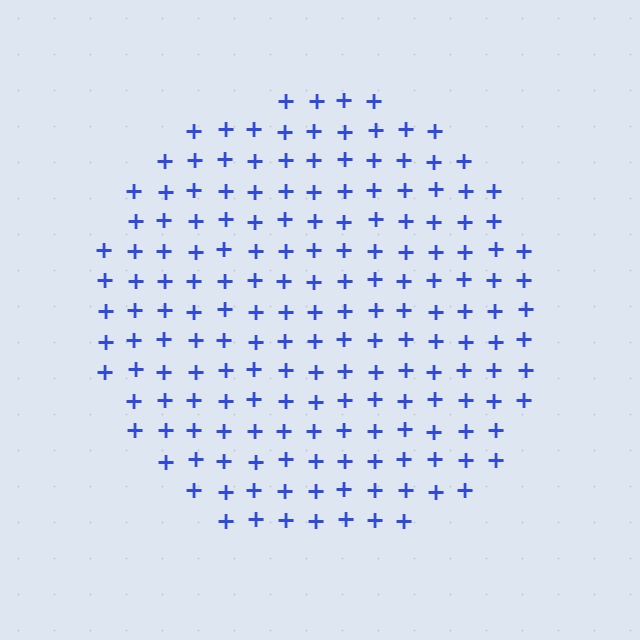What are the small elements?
The small elements are plus signs.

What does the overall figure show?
The overall figure shows a circle.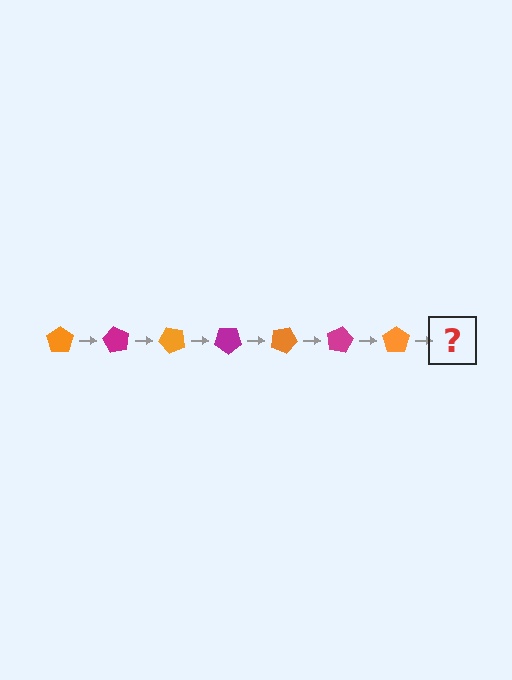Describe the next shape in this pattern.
It should be a magenta pentagon, rotated 420 degrees from the start.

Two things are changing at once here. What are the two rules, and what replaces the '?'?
The two rules are that it rotates 60 degrees each step and the color cycles through orange and magenta. The '?' should be a magenta pentagon, rotated 420 degrees from the start.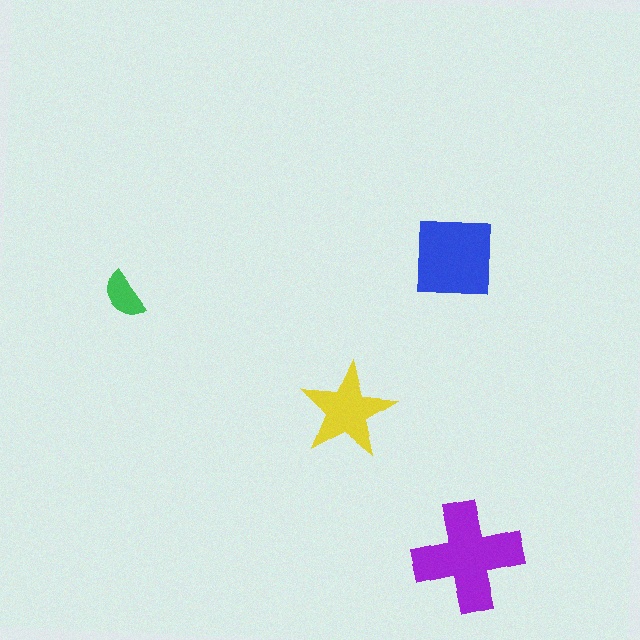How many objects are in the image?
There are 4 objects in the image.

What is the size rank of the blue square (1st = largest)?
2nd.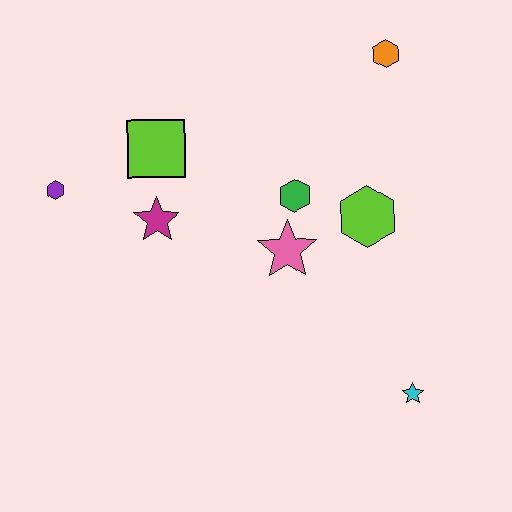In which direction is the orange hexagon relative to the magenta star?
The orange hexagon is to the right of the magenta star.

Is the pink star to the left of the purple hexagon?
No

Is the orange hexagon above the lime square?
Yes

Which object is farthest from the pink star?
The purple hexagon is farthest from the pink star.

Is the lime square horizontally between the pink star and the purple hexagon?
Yes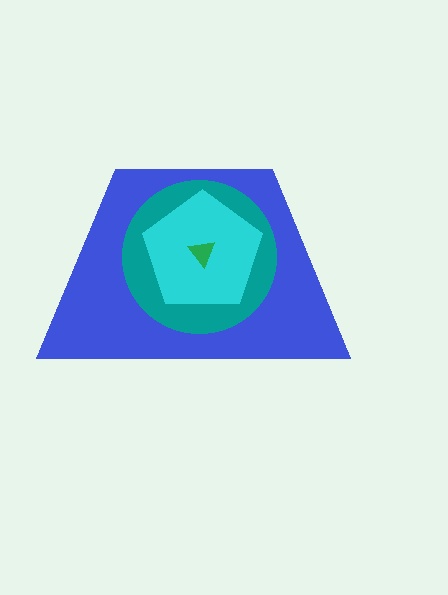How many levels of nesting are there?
4.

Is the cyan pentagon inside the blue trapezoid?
Yes.